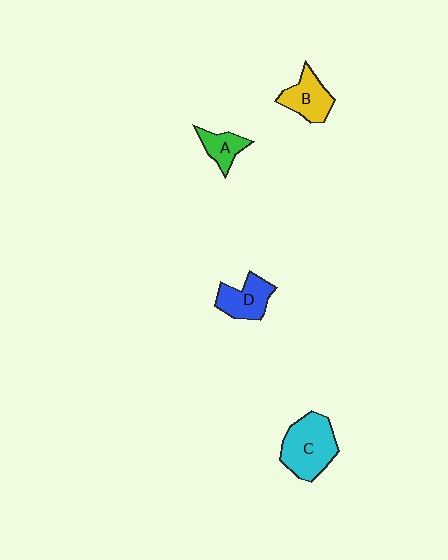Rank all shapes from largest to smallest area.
From largest to smallest: C (cyan), D (blue), B (yellow), A (green).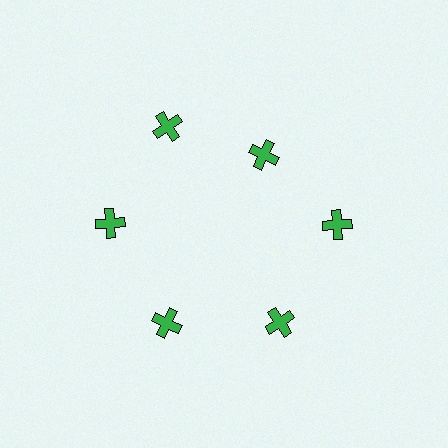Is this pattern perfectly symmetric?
No. The 6 green crosses are arranged in a ring, but one element near the 1 o'clock position is pulled inward toward the center, breaking the 6-fold rotational symmetry.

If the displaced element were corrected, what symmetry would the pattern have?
It would have 6-fold rotational symmetry — the pattern would map onto itself every 60 degrees.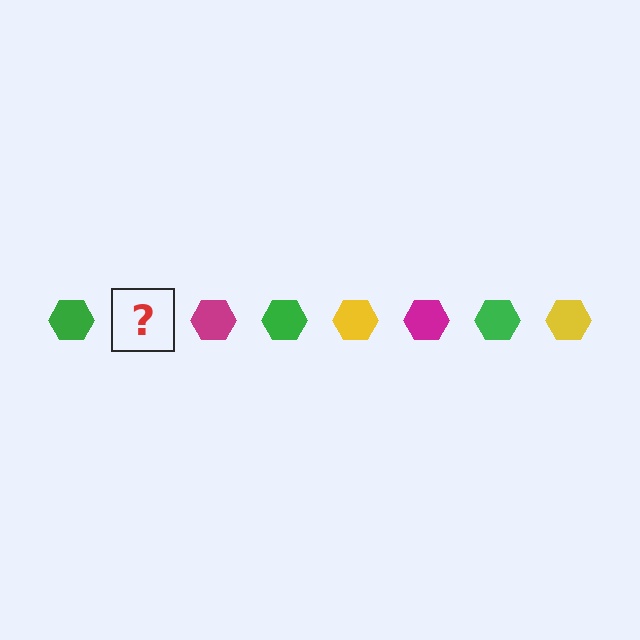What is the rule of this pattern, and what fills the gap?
The rule is that the pattern cycles through green, yellow, magenta hexagons. The gap should be filled with a yellow hexagon.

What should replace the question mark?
The question mark should be replaced with a yellow hexagon.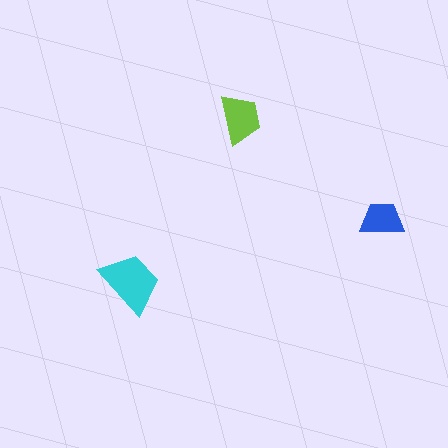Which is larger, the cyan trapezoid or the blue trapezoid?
The cyan one.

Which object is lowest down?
The cyan trapezoid is bottommost.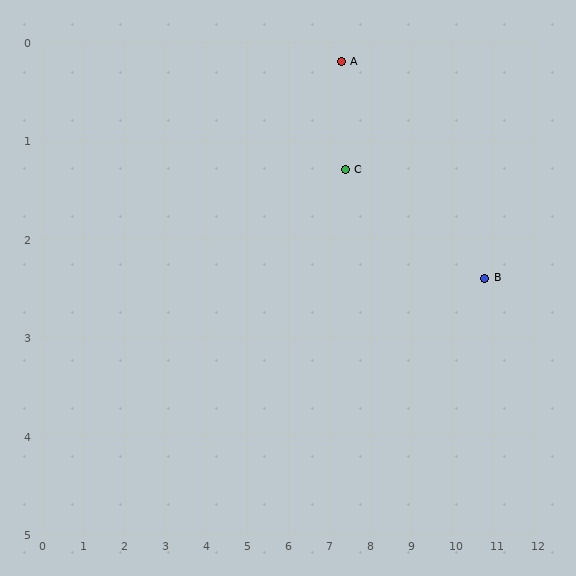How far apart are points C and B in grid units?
Points C and B are about 3.6 grid units apart.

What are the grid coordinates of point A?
Point A is at approximately (7.3, 0.2).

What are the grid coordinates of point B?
Point B is at approximately (10.8, 2.4).